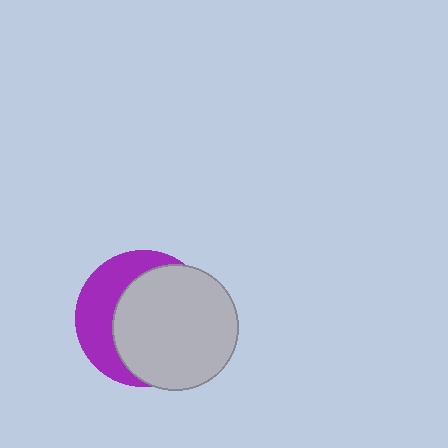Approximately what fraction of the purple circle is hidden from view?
Roughly 63% of the purple circle is hidden behind the light gray circle.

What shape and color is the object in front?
The object in front is a light gray circle.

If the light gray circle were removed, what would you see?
You would see the complete purple circle.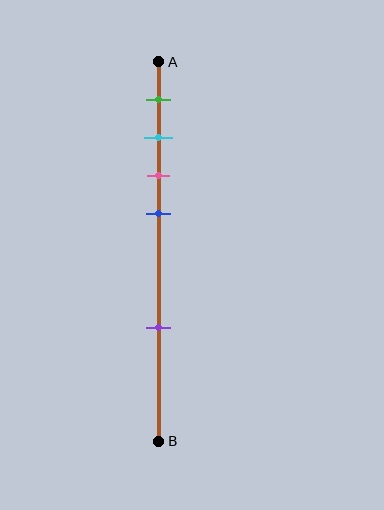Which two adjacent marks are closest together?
The cyan and pink marks are the closest adjacent pair.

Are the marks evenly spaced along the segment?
No, the marks are not evenly spaced.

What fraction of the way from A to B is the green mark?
The green mark is approximately 10% (0.1) of the way from A to B.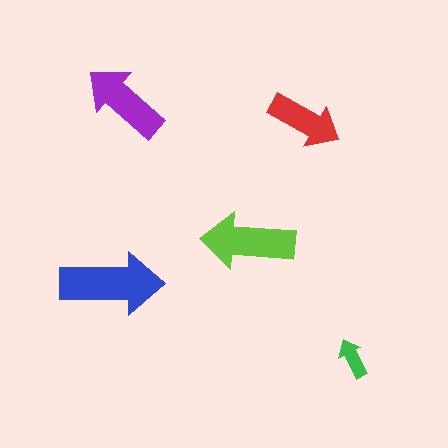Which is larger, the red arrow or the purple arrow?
The purple one.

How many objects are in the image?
There are 5 objects in the image.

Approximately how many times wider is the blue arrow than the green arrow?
About 2.5 times wider.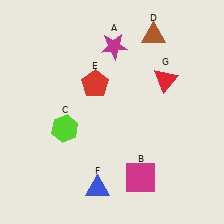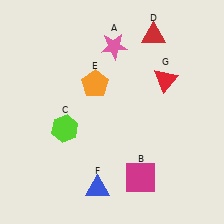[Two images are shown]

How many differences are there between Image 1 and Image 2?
There are 3 differences between the two images.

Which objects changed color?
A changed from magenta to pink. D changed from brown to red. E changed from red to orange.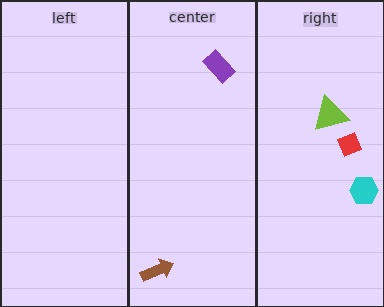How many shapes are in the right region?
3.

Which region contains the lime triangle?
The right region.